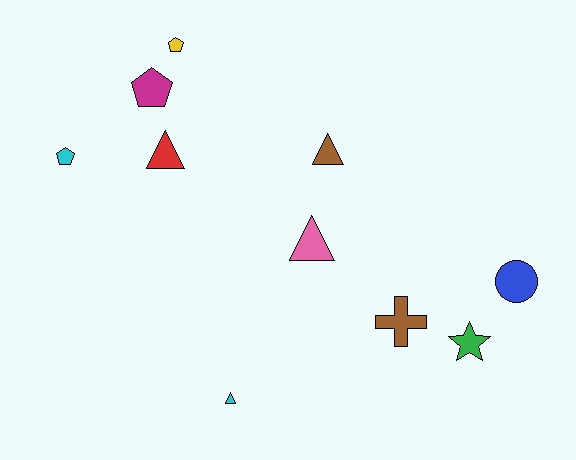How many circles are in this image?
There is 1 circle.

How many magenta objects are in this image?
There is 1 magenta object.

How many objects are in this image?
There are 10 objects.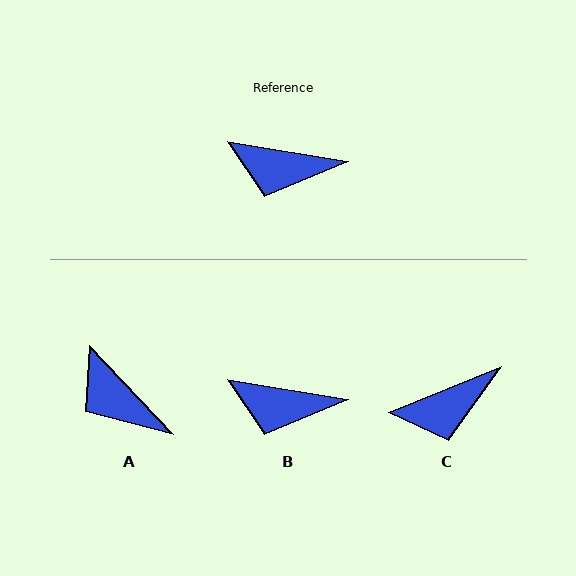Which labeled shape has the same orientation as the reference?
B.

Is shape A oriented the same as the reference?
No, it is off by about 38 degrees.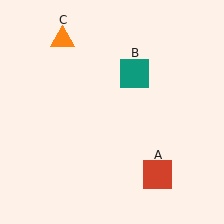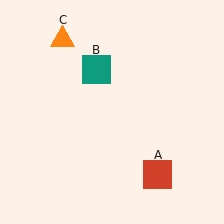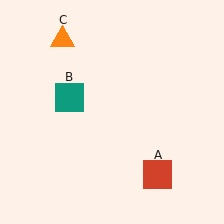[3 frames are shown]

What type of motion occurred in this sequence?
The teal square (object B) rotated counterclockwise around the center of the scene.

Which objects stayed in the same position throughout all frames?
Red square (object A) and orange triangle (object C) remained stationary.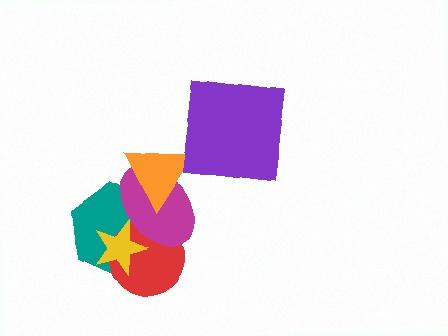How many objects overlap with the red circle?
3 objects overlap with the red circle.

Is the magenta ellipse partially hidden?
Yes, it is partially covered by another shape.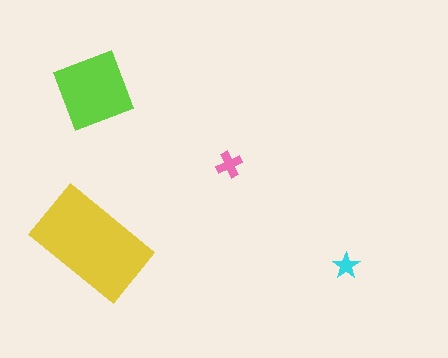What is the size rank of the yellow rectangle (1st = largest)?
1st.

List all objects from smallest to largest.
The cyan star, the pink cross, the lime diamond, the yellow rectangle.